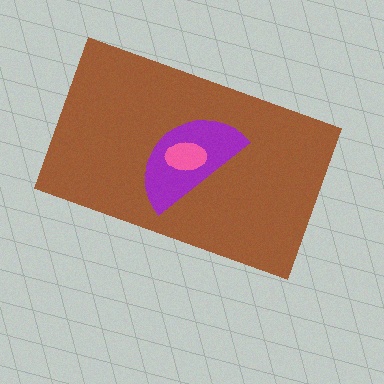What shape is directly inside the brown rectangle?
The purple semicircle.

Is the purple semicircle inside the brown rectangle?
Yes.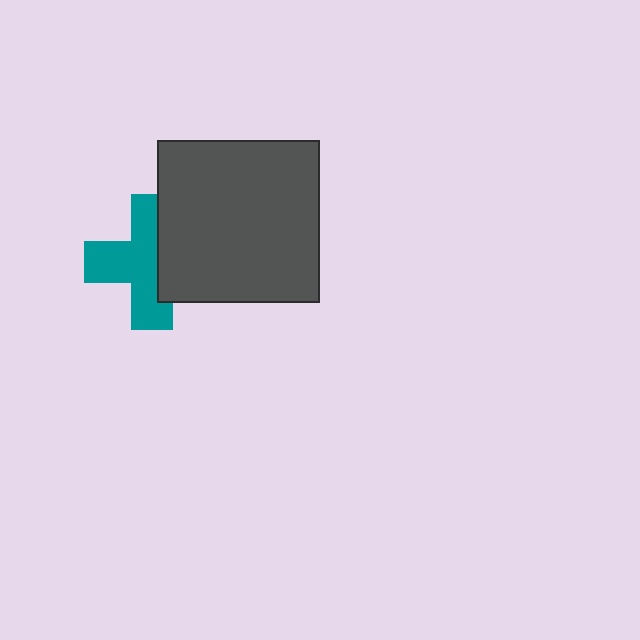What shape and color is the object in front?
The object in front is a dark gray square.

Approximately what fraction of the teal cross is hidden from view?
Roughly 38% of the teal cross is hidden behind the dark gray square.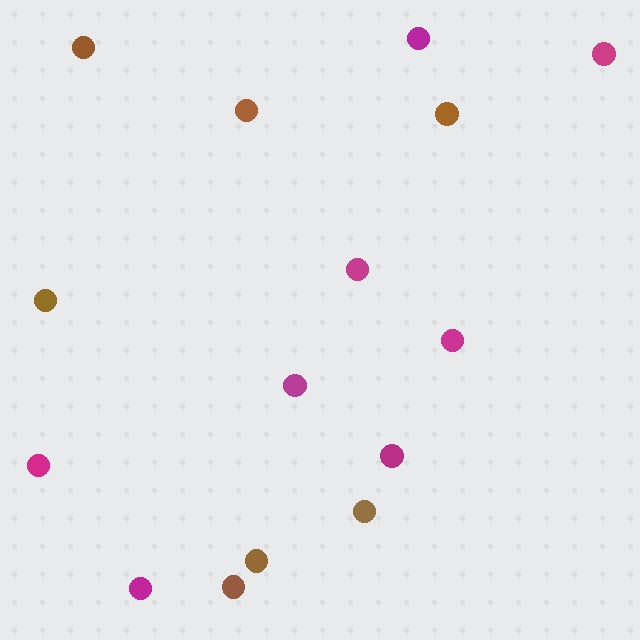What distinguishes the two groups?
There are 2 groups: one group of magenta circles (8) and one group of brown circles (7).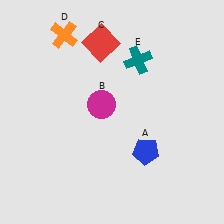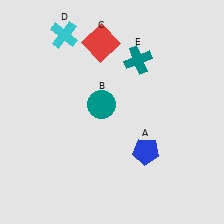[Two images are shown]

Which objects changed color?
B changed from magenta to teal. D changed from orange to cyan.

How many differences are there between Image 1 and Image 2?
There are 2 differences between the two images.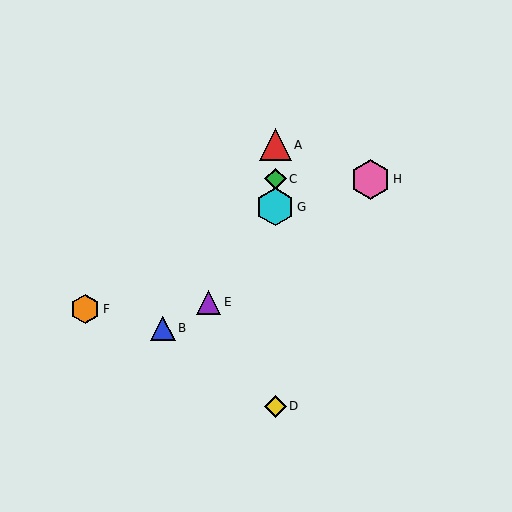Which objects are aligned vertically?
Objects A, C, D, G are aligned vertically.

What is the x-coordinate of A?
Object A is at x≈275.